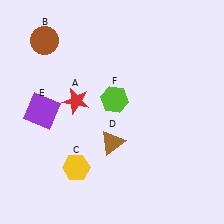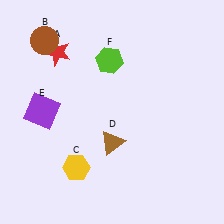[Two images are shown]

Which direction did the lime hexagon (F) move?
The lime hexagon (F) moved up.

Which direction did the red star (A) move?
The red star (A) moved up.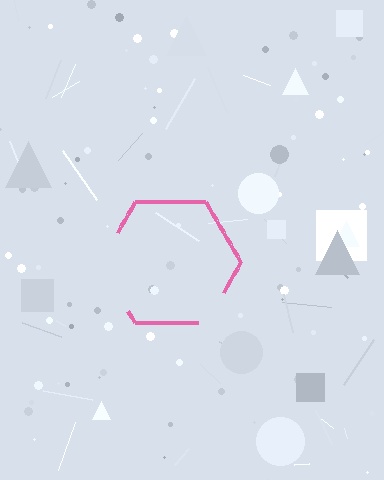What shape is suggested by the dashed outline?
The dashed outline suggests a hexagon.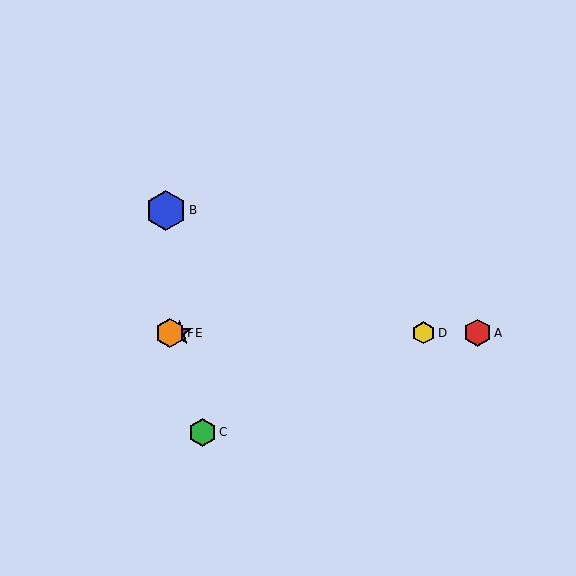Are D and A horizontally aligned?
Yes, both are at y≈333.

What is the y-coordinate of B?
Object B is at y≈210.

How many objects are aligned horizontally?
4 objects (A, D, E, F) are aligned horizontally.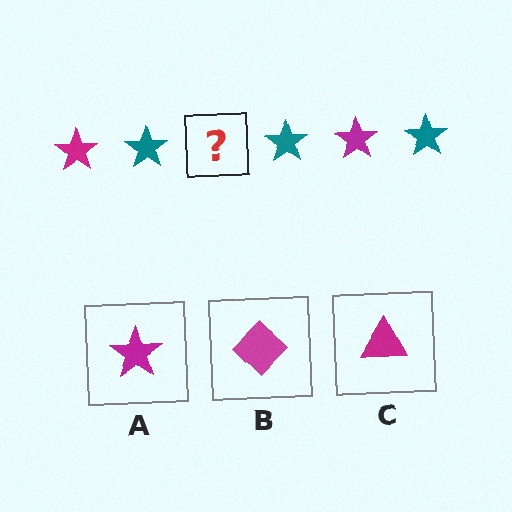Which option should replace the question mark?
Option A.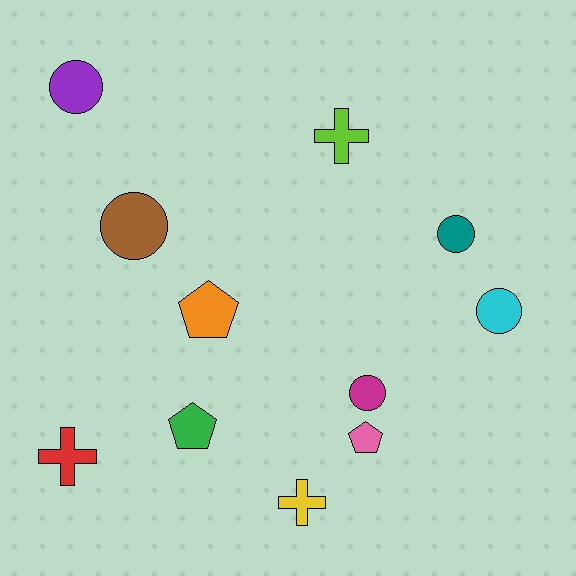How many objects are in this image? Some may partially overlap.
There are 11 objects.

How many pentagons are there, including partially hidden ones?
There are 3 pentagons.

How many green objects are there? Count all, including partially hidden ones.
There is 1 green object.